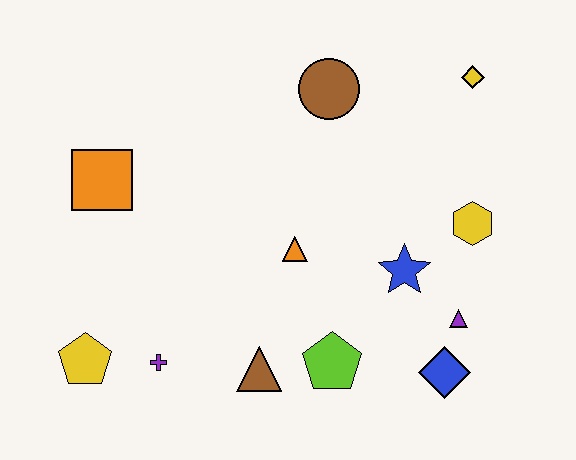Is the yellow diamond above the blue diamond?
Yes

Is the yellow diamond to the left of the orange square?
No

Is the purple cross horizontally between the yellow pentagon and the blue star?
Yes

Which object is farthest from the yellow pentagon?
The yellow diamond is farthest from the yellow pentagon.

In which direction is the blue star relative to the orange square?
The blue star is to the right of the orange square.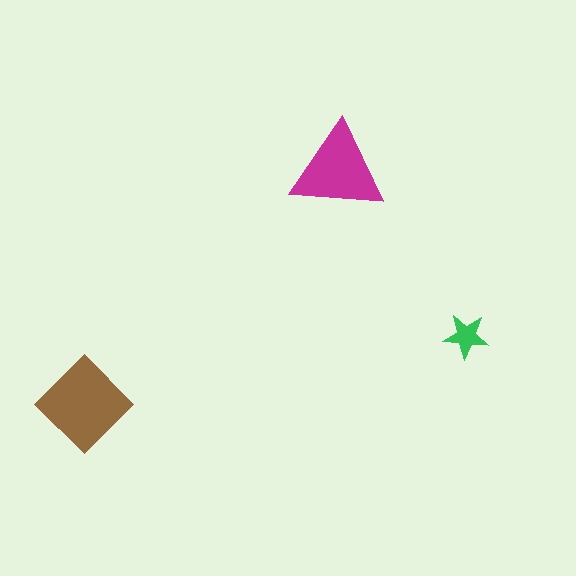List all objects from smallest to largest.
The green star, the magenta triangle, the brown diamond.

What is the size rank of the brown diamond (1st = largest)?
1st.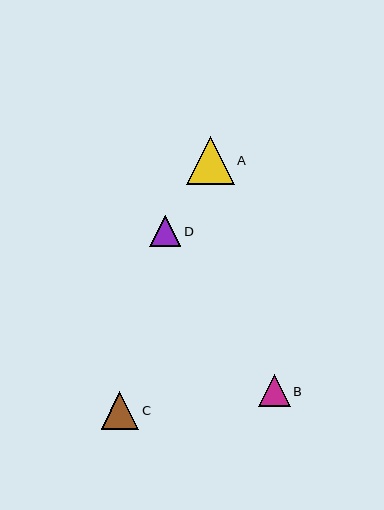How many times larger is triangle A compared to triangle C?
Triangle A is approximately 1.3 times the size of triangle C.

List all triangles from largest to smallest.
From largest to smallest: A, C, B, D.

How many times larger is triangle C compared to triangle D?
Triangle C is approximately 1.2 times the size of triangle D.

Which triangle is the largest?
Triangle A is the largest with a size of approximately 48 pixels.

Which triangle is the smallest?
Triangle D is the smallest with a size of approximately 31 pixels.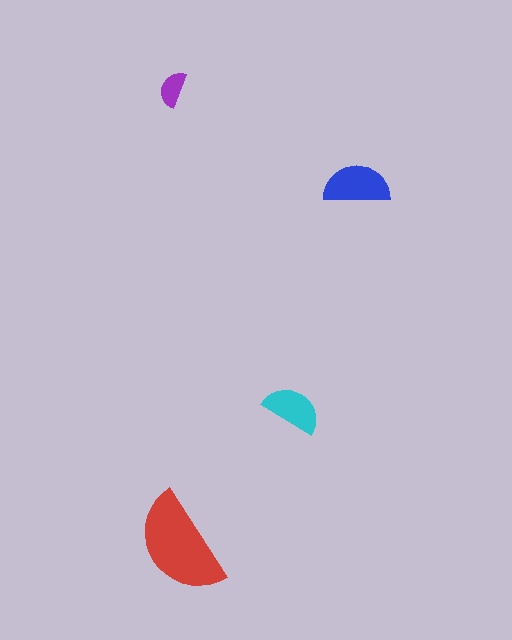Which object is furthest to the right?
The blue semicircle is rightmost.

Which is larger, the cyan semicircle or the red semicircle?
The red one.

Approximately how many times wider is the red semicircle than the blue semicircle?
About 1.5 times wider.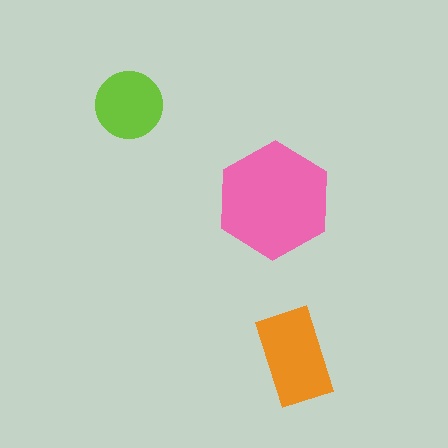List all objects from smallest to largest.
The lime circle, the orange rectangle, the pink hexagon.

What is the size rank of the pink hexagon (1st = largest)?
1st.